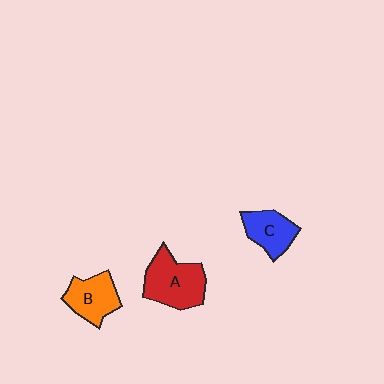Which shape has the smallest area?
Shape C (blue).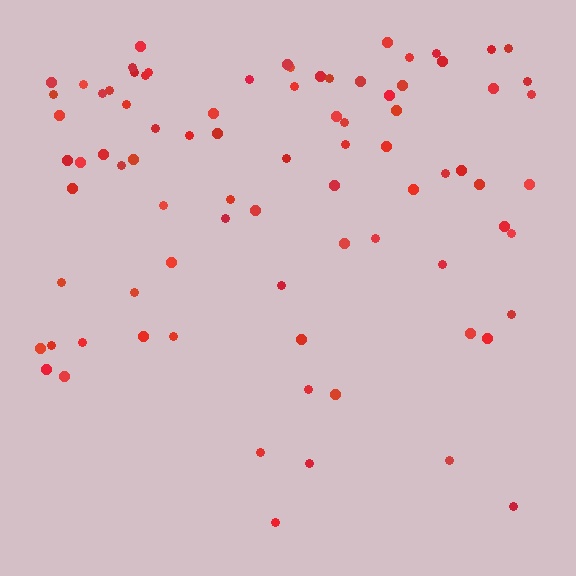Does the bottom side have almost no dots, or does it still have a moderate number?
Still a moderate number, just noticeably fewer than the top.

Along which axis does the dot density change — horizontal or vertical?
Vertical.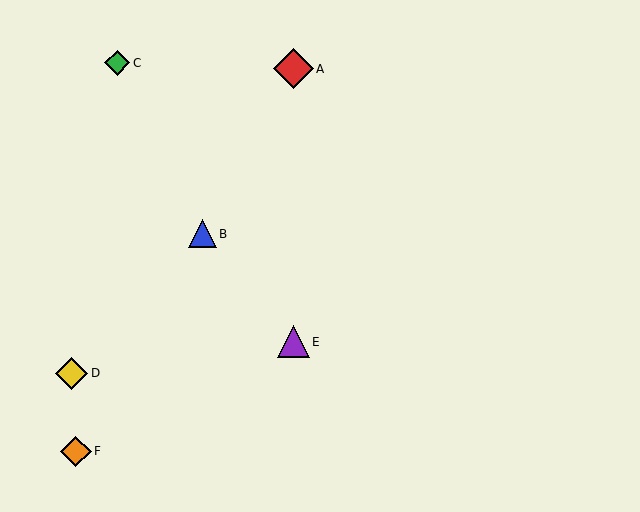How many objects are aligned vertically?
2 objects (A, E) are aligned vertically.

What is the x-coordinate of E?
Object E is at x≈293.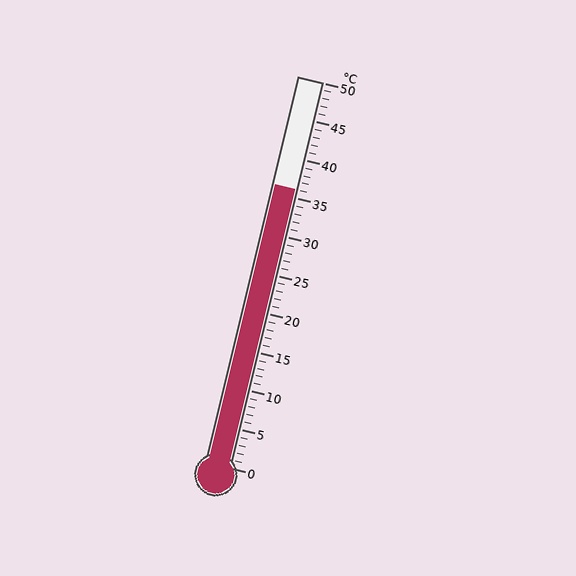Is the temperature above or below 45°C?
The temperature is below 45°C.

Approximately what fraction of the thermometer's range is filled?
The thermometer is filled to approximately 70% of its range.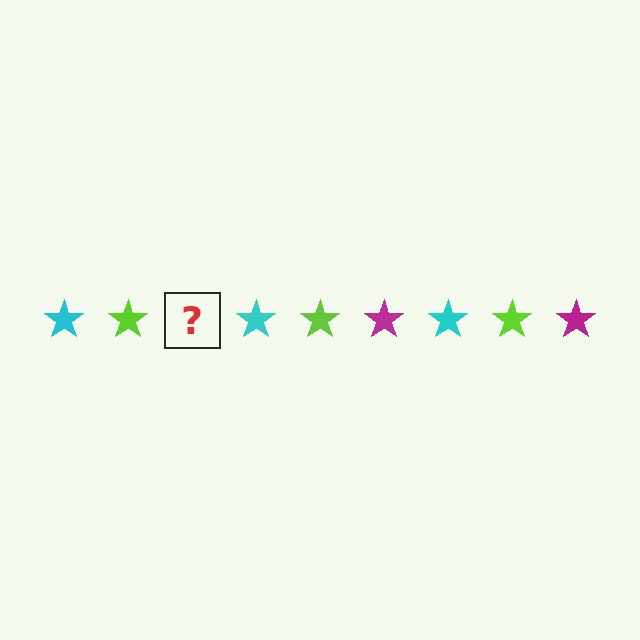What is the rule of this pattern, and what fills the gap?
The rule is that the pattern cycles through cyan, lime, magenta stars. The gap should be filled with a magenta star.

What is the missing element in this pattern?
The missing element is a magenta star.